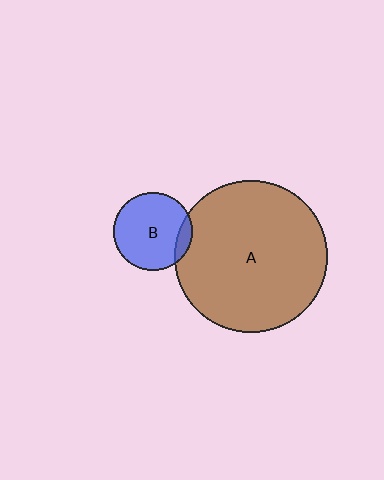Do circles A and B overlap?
Yes.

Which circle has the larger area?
Circle A (brown).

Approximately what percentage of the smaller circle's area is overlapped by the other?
Approximately 10%.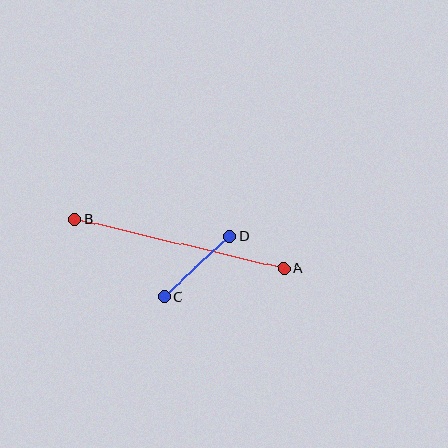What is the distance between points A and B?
The distance is approximately 215 pixels.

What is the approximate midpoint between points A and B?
The midpoint is at approximately (179, 244) pixels.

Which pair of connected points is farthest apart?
Points A and B are farthest apart.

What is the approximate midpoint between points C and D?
The midpoint is at approximately (197, 266) pixels.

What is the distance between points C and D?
The distance is approximately 89 pixels.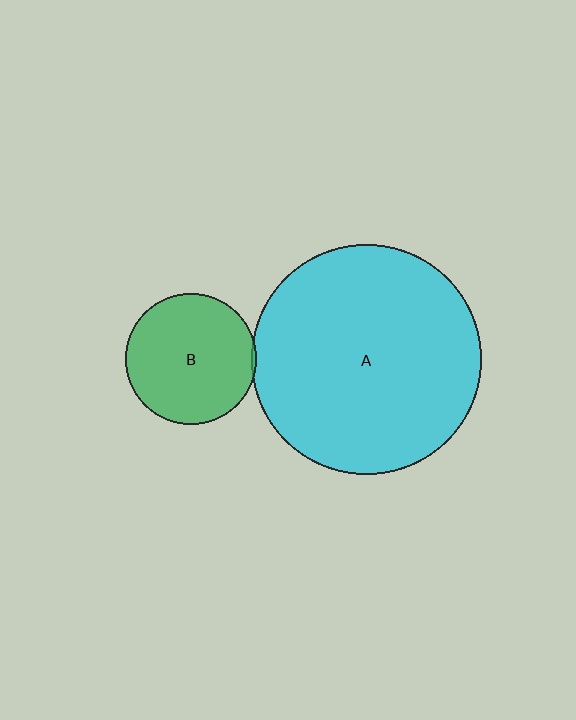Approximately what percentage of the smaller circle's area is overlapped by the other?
Approximately 5%.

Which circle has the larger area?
Circle A (cyan).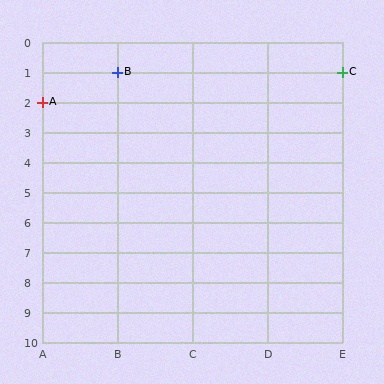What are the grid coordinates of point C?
Point C is at grid coordinates (E, 1).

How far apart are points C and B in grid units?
Points C and B are 3 columns apart.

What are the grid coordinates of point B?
Point B is at grid coordinates (B, 1).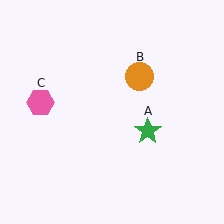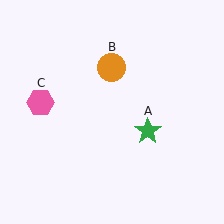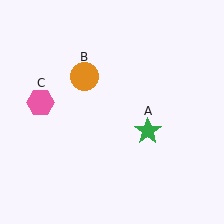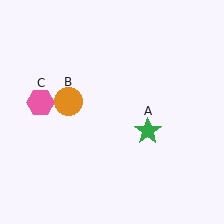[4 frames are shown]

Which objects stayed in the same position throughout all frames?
Green star (object A) and pink hexagon (object C) remained stationary.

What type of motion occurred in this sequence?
The orange circle (object B) rotated counterclockwise around the center of the scene.